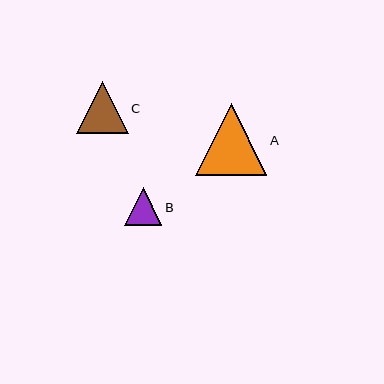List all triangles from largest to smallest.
From largest to smallest: A, C, B.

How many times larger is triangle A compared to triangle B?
Triangle A is approximately 1.9 times the size of triangle B.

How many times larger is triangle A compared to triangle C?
Triangle A is approximately 1.4 times the size of triangle C.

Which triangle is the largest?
Triangle A is the largest with a size of approximately 71 pixels.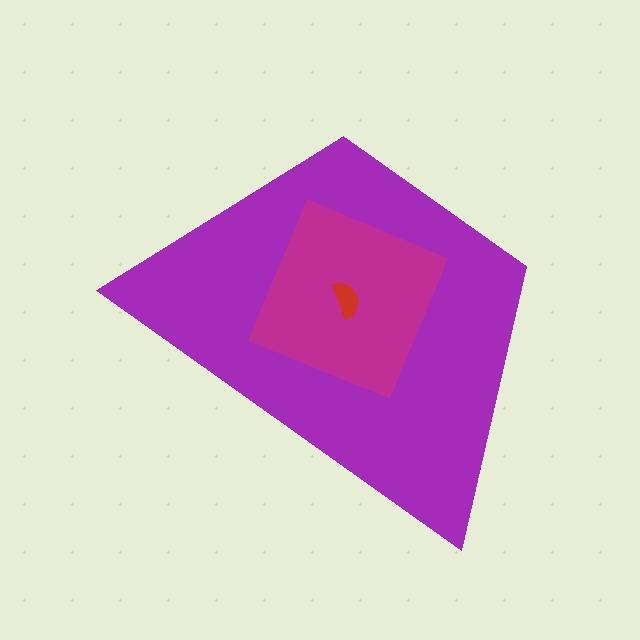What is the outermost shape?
The purple trapezoid.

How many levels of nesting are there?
3.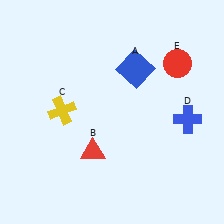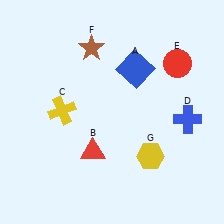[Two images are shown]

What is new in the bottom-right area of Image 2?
A yellow hexagon (G) was added in the bottom-right area of Image 2.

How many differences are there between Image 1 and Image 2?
There are 2 differences between the two images.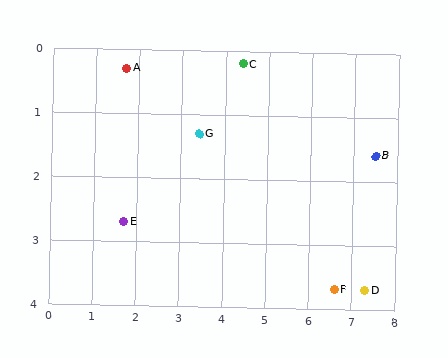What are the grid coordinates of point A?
Point A is at approximately (1.7, 0.3).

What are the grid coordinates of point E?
Point E is at approximately (1.7, 2.7).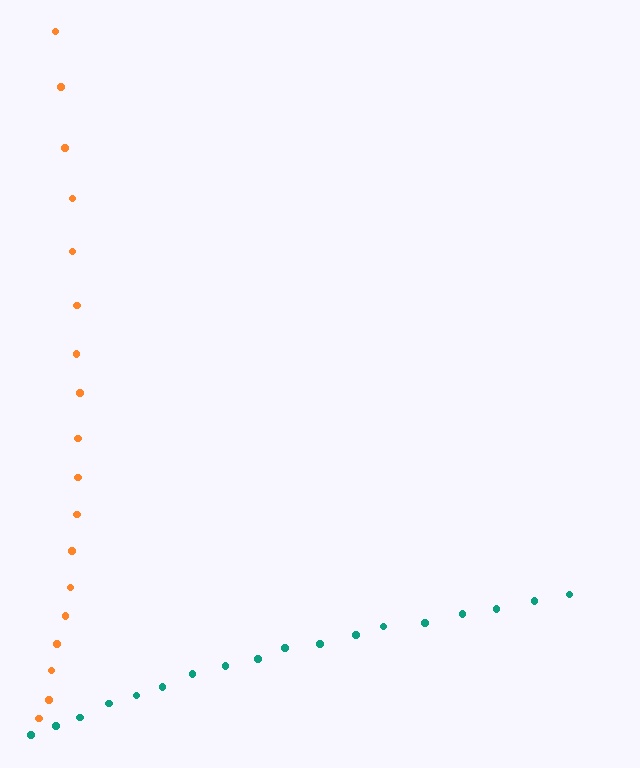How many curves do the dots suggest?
There are 2 distinct paths.